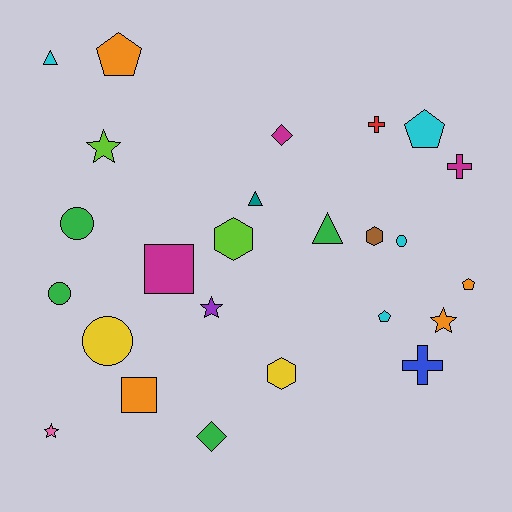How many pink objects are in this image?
There is 1 pink object.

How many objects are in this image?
There are 25 objects.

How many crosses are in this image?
There are 3 crosses.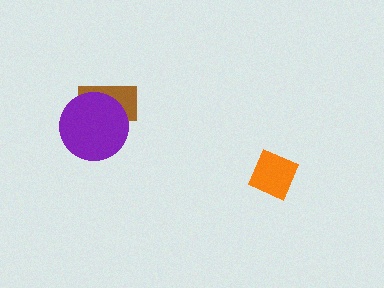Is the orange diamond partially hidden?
No, no other shape covers it.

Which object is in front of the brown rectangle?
The purple circle is in front of the brown rectangle.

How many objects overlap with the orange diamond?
0 objects overlap with the orange diamond.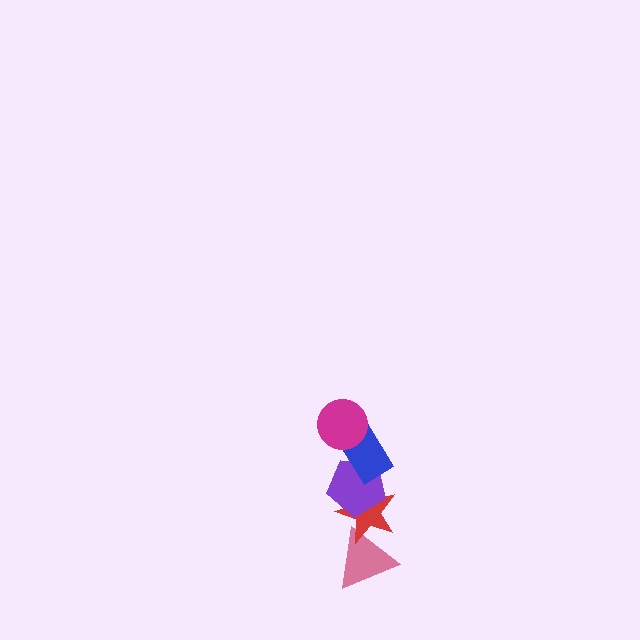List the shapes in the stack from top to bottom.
From top to bottom: the magenta circle, the blue rectangle, the purple pentagon, the red star, the pink triangle.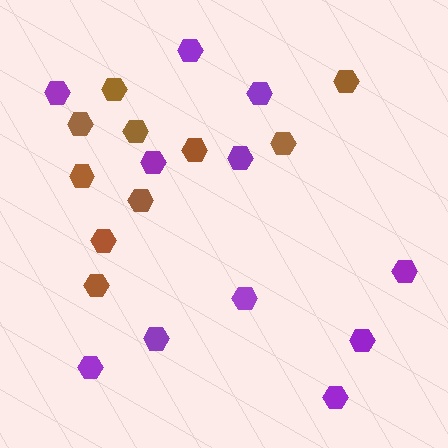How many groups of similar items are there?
There are 2 groups: one group of purple hexagons (11) and one group of brown hexagons (10).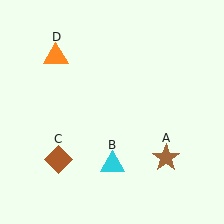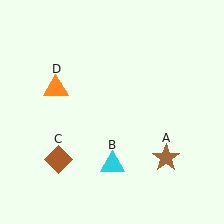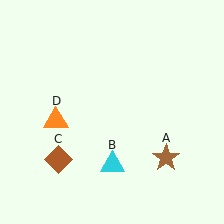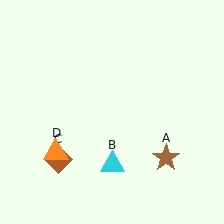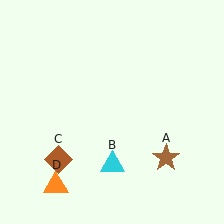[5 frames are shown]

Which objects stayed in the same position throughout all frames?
Brown star (object A) and cyan triangle (object B) and brown diamond (object C) remained stationary.